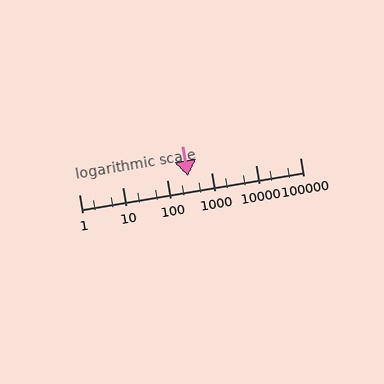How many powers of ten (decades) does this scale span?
The scale spans 5 decades, from 1 to 100000.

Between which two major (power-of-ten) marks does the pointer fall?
The pointer is between 100 and 1000.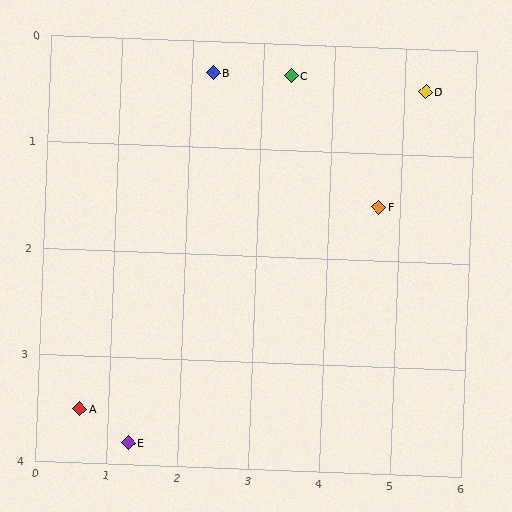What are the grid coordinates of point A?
Point A is at approximately (0.6, 3.5).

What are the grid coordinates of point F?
Point F is at approximately (4.7, 1.5).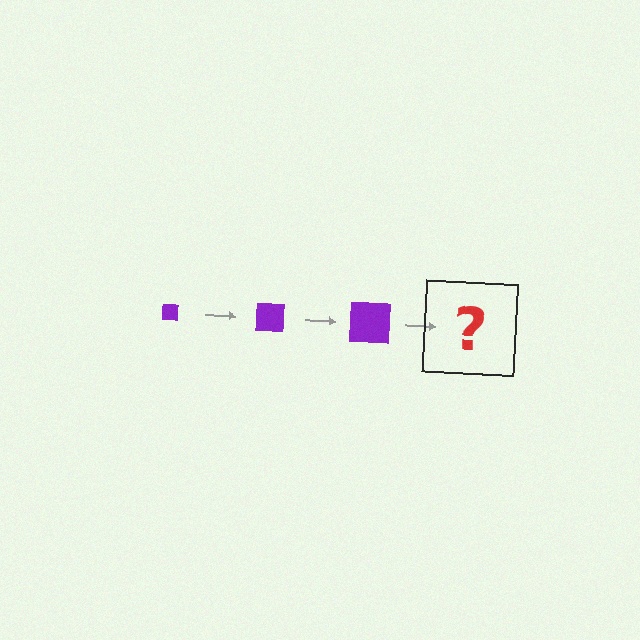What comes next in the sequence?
The next element should be a purple square, larger than the previous one.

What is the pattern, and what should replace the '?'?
The pattern is that the square gets progressively larger each step. The '?' should be a purple square, larger than the previous one.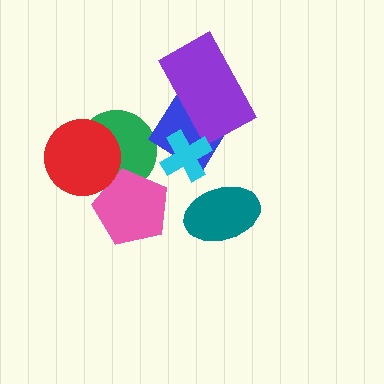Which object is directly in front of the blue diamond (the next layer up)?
The purple rectangle is directly in front of the blue diamond.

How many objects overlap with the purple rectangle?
1 object overlaps with the purple rectangle.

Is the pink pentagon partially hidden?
Yes, it is partially covered by another shape.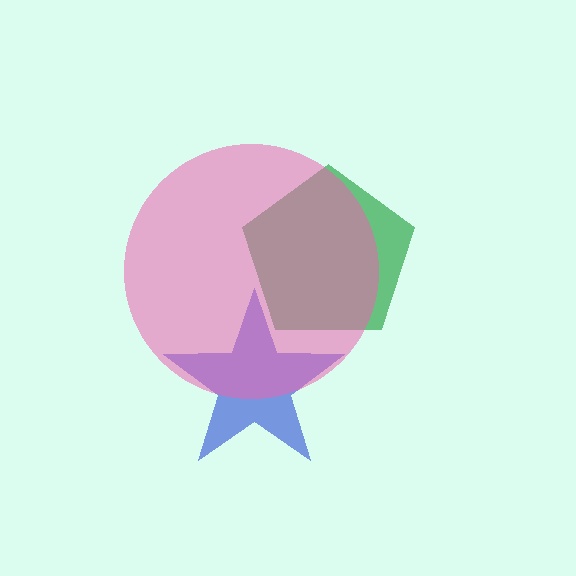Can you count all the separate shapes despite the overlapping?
Yes, there are 3 separate shapes.